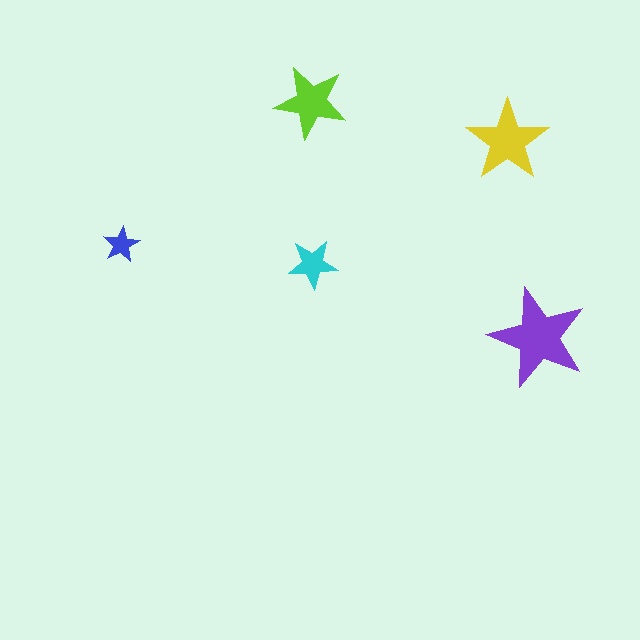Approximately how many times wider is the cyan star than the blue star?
About 1.5 times wider.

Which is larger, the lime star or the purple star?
The purple one.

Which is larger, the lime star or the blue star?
The lime one.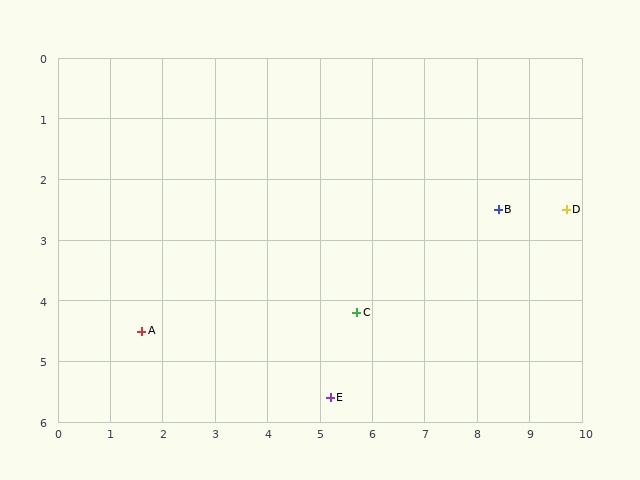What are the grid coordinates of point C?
Point C is at approximately (5.7, 4.2).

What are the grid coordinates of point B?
Point B is at approximately (8.4, 2.5).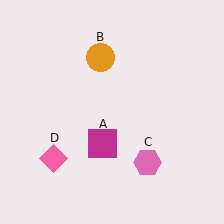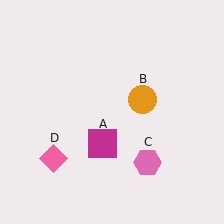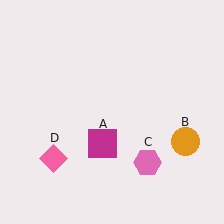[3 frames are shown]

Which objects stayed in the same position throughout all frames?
Magenta square (object A) and pink hexagon (object C) and pink diamond (object D) remained stationary.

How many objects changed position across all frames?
1 object changed position: orange circle (object B).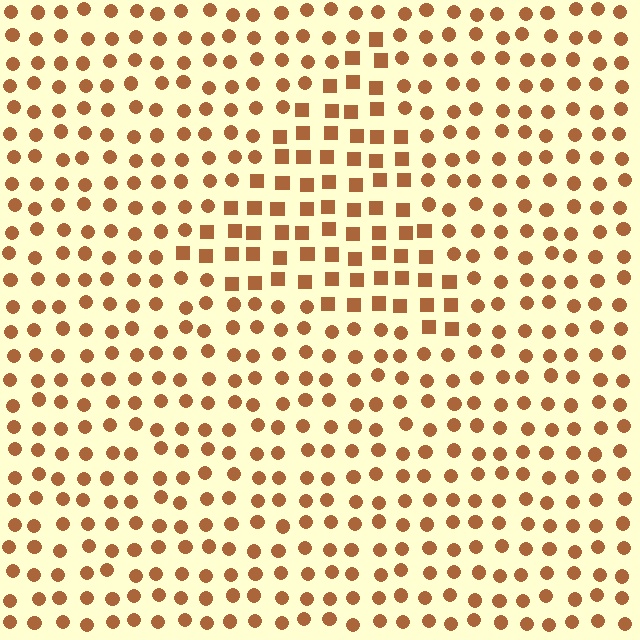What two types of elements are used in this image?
The image uses squares inside the triangle region and circles outside it.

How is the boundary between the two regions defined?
The boundary is defined by a change in element shape: squares inside vs. circles outside. All elements share the same color and spacing.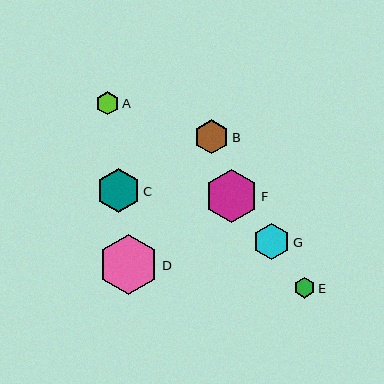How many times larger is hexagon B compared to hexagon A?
Hexagon B is approximately 1.5 times the size of hexagon A.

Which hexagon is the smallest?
Hexagon E is the smallest with a size of approximately 21 pixels.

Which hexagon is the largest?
Hexagon D is the largest with a size of approximately 60 pixels.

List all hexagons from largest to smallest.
From largest to smallest: D, F, C, G, B, A, E.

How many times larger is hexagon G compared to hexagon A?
Hexagon G is approximately 1.6 times the size of hexagon A.